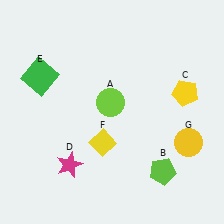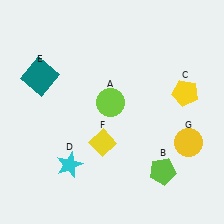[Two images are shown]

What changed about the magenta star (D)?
In Image 1, D is magenta. In Image 2, it changed to cyan.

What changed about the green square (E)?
In Image 1, E is green. In Image 2, it changed to teal.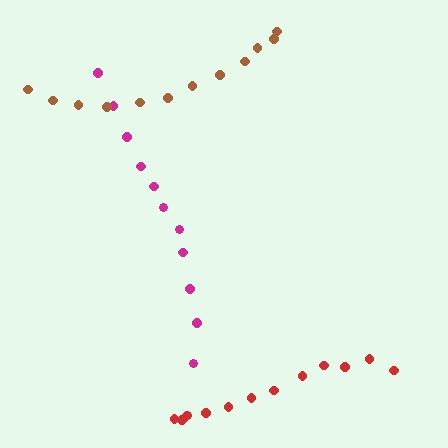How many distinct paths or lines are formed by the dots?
There are 3 distinct paths.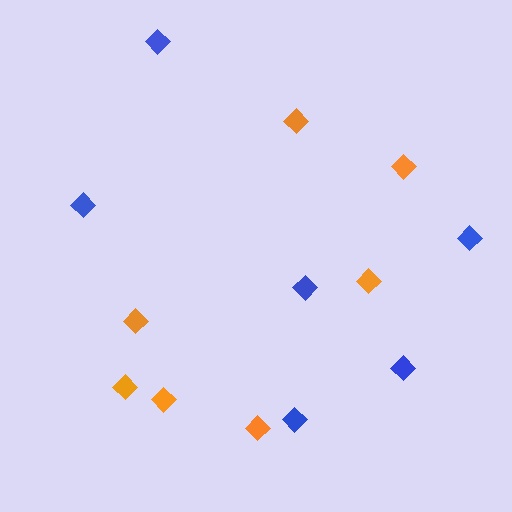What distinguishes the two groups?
There are 2 groups: one group of blue diamonds (6) and one group of orange diamonds (7).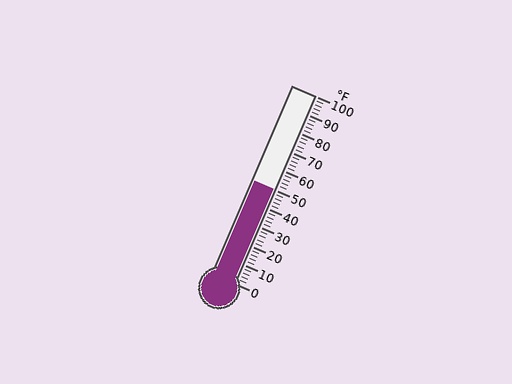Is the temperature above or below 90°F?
The temperature is below 90°F.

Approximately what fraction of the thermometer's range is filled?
The thermometer is filled to approximately 50% of its range.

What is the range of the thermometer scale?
The thermometer scale ranges from 0°F to 100°F.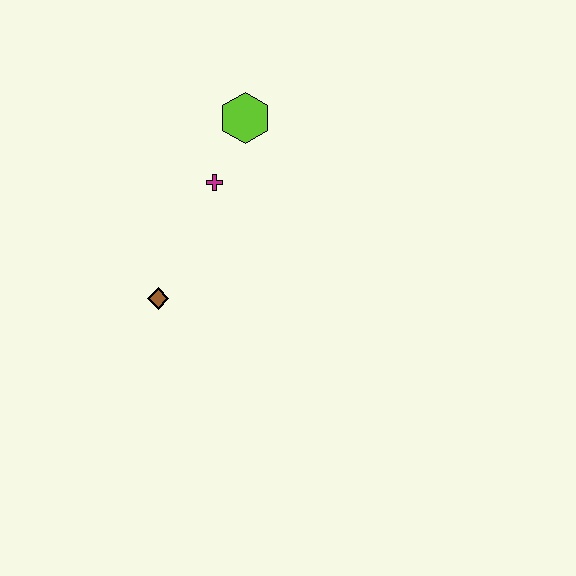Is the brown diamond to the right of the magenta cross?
No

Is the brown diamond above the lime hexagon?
No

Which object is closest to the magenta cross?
The lime hexagon is closest to the magenta cross.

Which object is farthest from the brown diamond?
The lime hexagon is farthest from the brown diamond.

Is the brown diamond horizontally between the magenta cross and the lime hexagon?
No